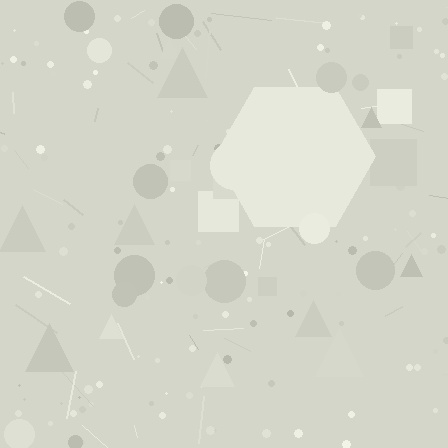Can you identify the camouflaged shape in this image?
The camouflaged shape is a hexagon.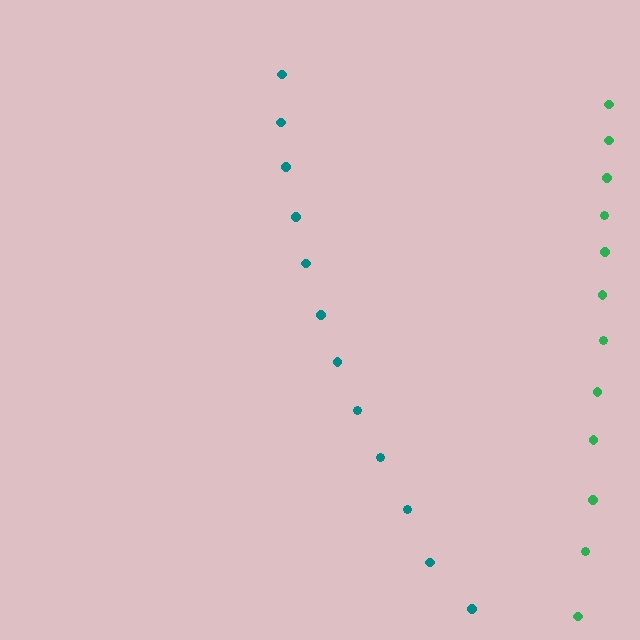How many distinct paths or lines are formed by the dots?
There are 2 distinct paths.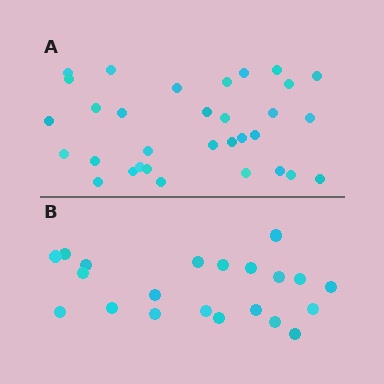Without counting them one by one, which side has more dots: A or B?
Region A (the top region) has more dots.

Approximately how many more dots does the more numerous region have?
Region A has roughly 12 or so more dots than region B.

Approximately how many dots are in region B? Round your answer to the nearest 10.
About 20 dots. (The exact count is 21, which rounds to 20.)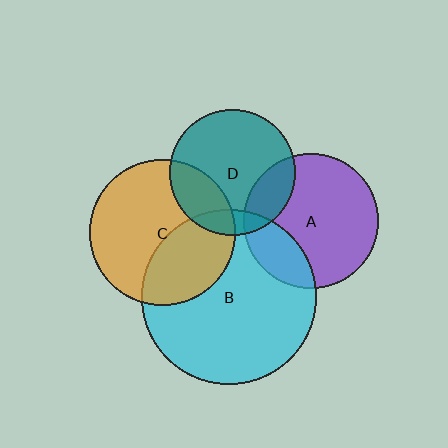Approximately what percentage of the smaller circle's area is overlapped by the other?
Approximately 35%.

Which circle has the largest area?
Circle B (cyan).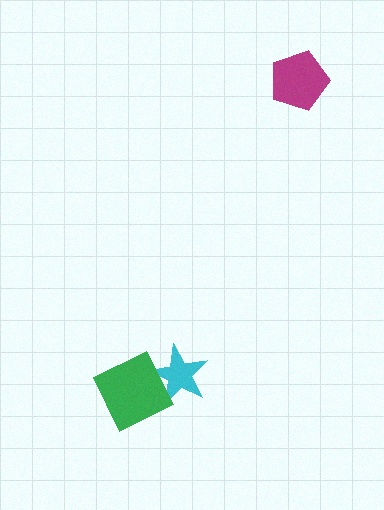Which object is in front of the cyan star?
The green diamond is in front of the cyan star.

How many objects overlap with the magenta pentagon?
0 objects overlap with the magenta pentagon.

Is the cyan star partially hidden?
Yes, it is partially covered by another shape.